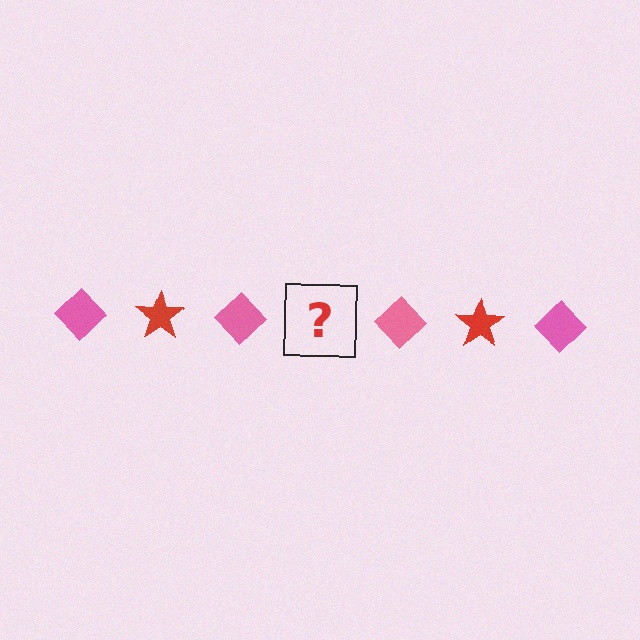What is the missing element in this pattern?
The missing element is a red star.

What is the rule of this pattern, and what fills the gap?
The rule is that the pattern alternates between pink diamond and red star. The gap should be filled with a red star.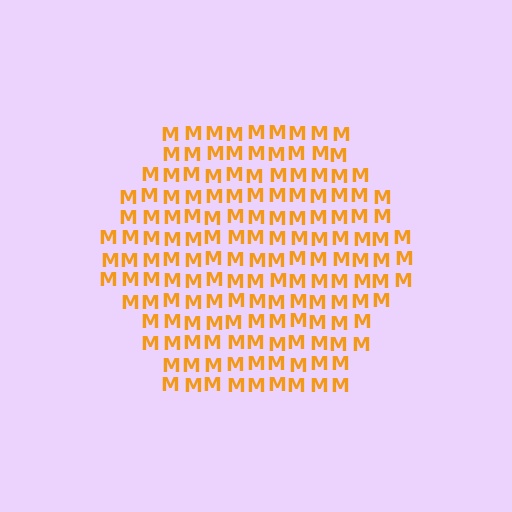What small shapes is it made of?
It is made of small letter M's.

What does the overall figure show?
The overall figure shows a hexagon.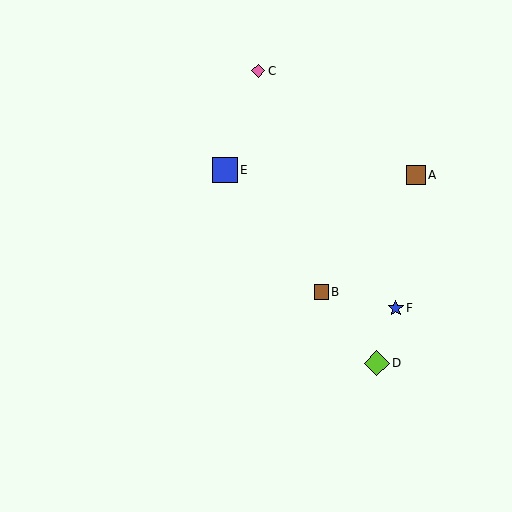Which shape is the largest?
The blue square (labeled E) is the largest.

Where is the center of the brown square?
The center of the brown square is at (416, 175).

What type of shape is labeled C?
Shape C is a pink diamond.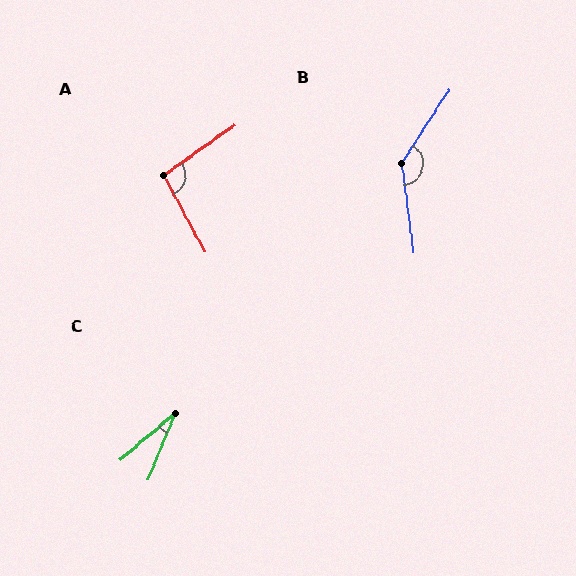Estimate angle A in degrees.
Approximately 96 degrees.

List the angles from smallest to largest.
C (27°), A (96°), B (139°).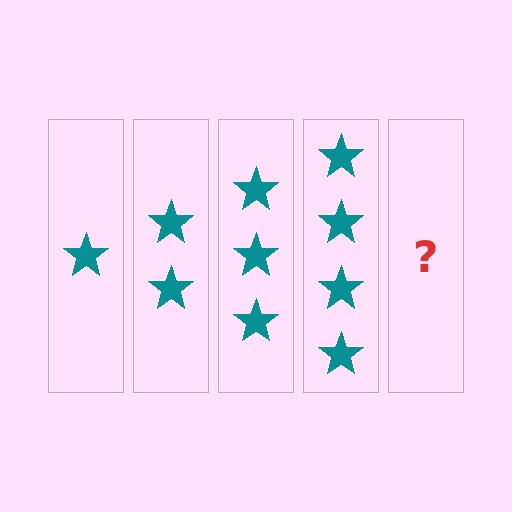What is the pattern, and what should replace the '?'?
The pattern is that each step adds one more star. The '?' should be 5 stars.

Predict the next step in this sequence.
The next step is 5 stars.